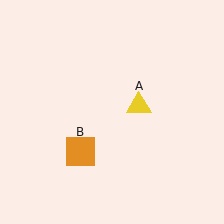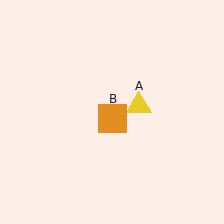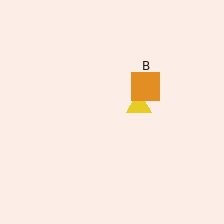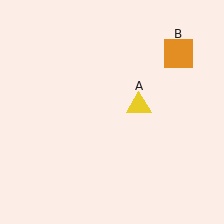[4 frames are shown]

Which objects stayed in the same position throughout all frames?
Yellow triangle (object A) remained stationary.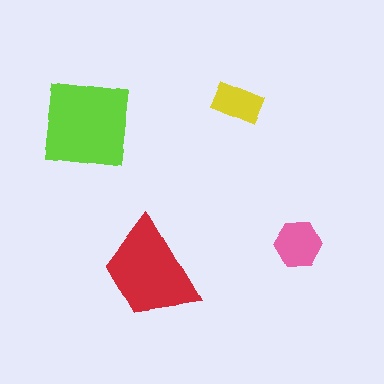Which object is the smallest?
The yellow rectangle.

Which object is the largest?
The lime square.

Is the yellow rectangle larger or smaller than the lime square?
Smaller.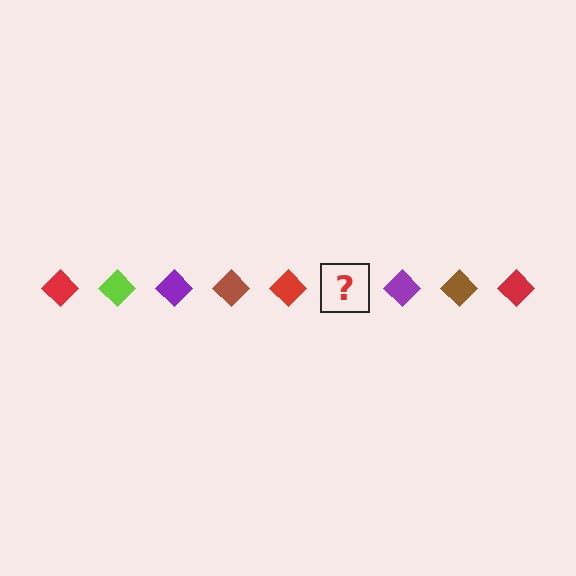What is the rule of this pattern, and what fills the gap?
The rule is that the pattern cycles through red, lime, purple, brown diamonds. The gap should be filled with a lime diamond.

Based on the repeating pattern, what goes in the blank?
The blank should be a lime diamond.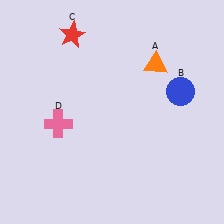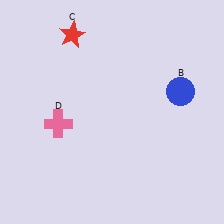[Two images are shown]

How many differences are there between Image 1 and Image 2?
There is 1 difference between the two images.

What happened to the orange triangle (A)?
The orange triangle (A) was removed in Image 2. It was in the top-right area of Image 1.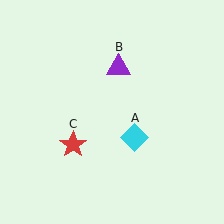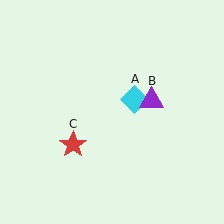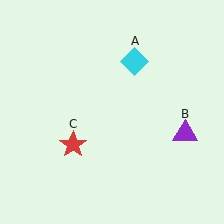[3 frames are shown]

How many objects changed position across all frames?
2 objects changed position: cyan diamond (object A), purple triangle (object B).